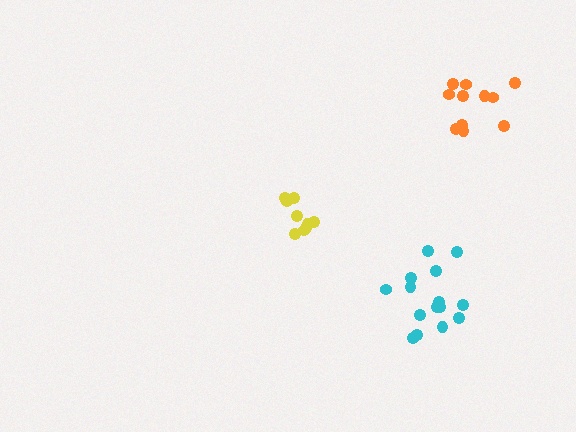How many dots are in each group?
Group 1: 9 dots, Group 2: 11 dots, Group 3: 15 dots (35 total).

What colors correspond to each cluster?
The clusters are colored: yellow, orange, cyan.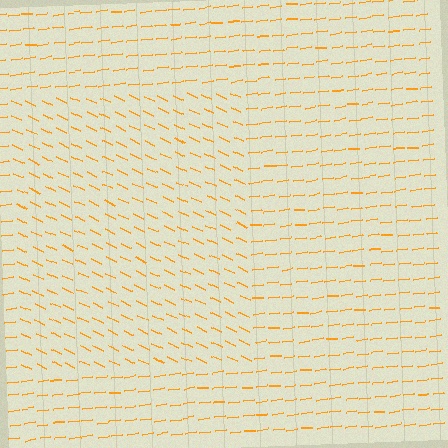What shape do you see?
I see a rectangle.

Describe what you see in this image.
The image is filled with small orange line segments. A rectangle region in the image has lines oriented differently from the surrounding lines, creating a visible texture boundary.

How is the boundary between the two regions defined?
The boundary is defined purely by a change in line orientation (approximately 32 degrees difference). All lines are the same color and thickness.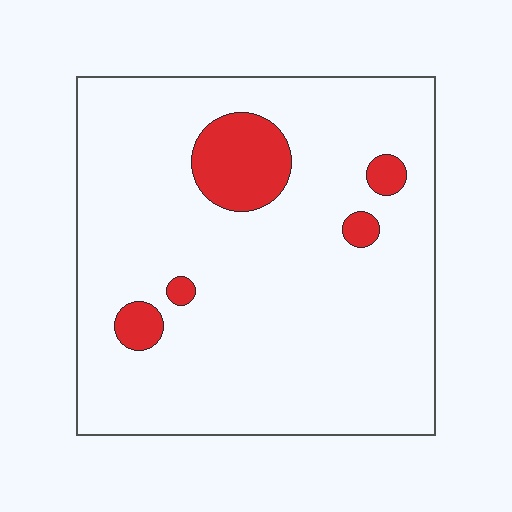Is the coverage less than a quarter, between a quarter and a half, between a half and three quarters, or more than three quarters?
Less than a quarter.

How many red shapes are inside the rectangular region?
5.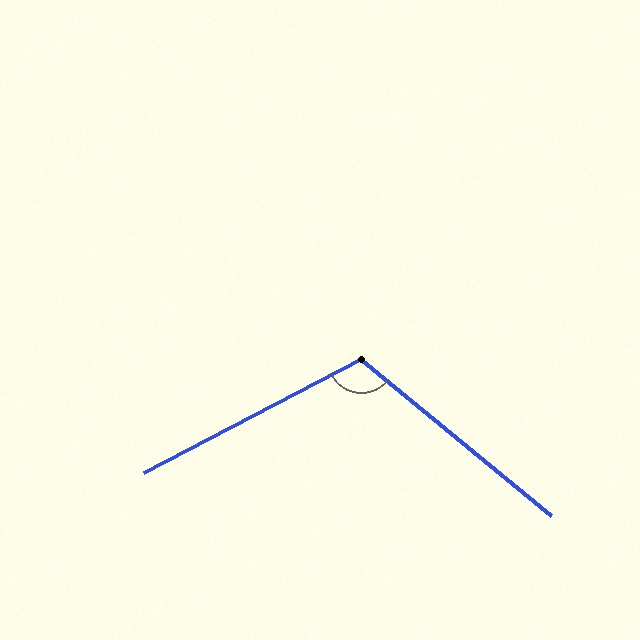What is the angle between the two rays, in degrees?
Approximately 113 degrees.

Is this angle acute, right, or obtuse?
It is obtuse.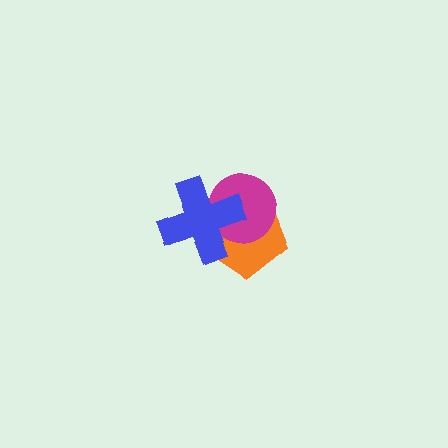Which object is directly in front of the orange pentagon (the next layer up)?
The magenta circle is directly in front of the orange pentagon.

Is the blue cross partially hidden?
No, no other shape covers it.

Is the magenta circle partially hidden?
Yes, it is partially covered by another shape.